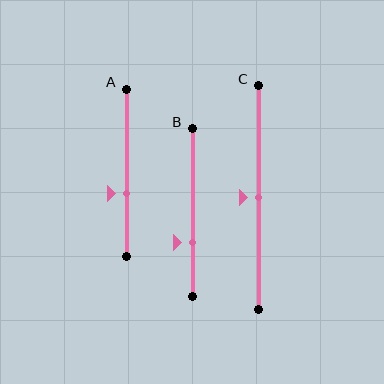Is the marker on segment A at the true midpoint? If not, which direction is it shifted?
No, the marker on segment A is shifted downward by about 12% of the segment length.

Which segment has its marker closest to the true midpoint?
Segment C has its marker closest to the true midpoint.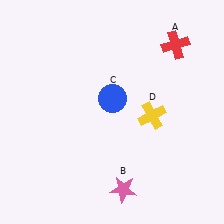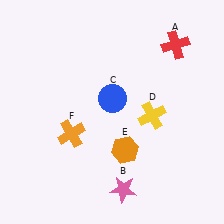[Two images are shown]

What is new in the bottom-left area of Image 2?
An orange cross (F) was added in the bottom-left area of Image 2.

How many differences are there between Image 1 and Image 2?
There are 2 differences between the two images.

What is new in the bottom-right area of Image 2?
An orange hexagon (E) was added in the bottom-right area of Image 2.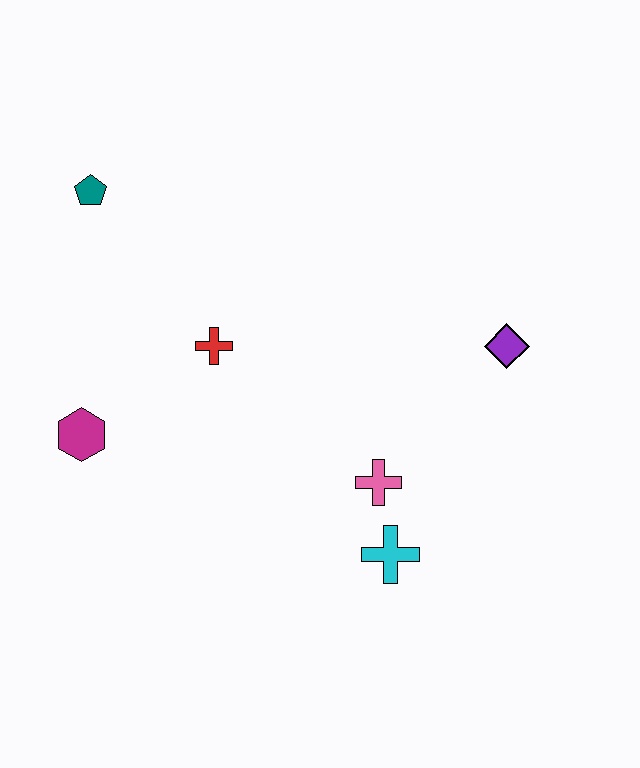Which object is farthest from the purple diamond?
The teal pentagon is farthest from the purple diamond.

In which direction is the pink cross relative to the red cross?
The pink cross is to the right of the red cross.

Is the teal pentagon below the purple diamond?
No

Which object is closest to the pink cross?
The cyan cross is closest to the pink cross.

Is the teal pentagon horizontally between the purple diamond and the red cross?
No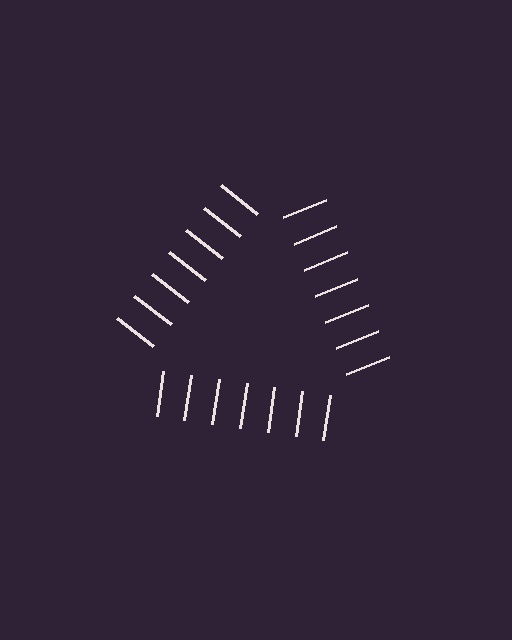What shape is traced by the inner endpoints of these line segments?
An illusory triangle — the line segments terminate on its edges but no continuous stroke is drawn.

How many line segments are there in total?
21 — 7 along each of the 3 edges.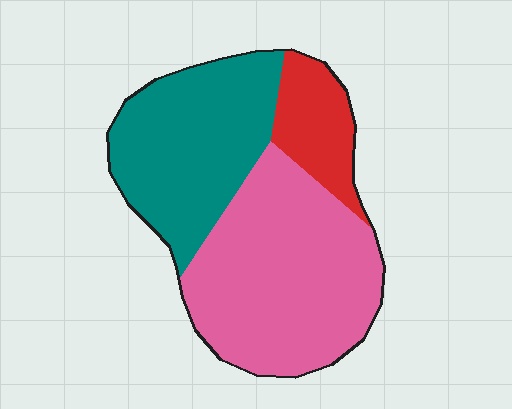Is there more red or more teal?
Teal.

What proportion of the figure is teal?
Teal covers roughly 35% of the figure.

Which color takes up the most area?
Pink, at roughly 50%.